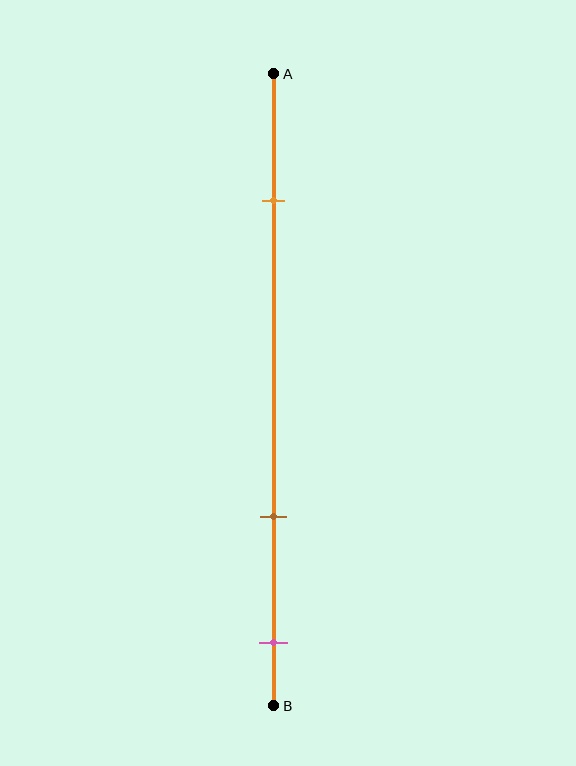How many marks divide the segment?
There are 3 marks dividing the segment.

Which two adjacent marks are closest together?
The brown and pink marks are the closest adjacent pair.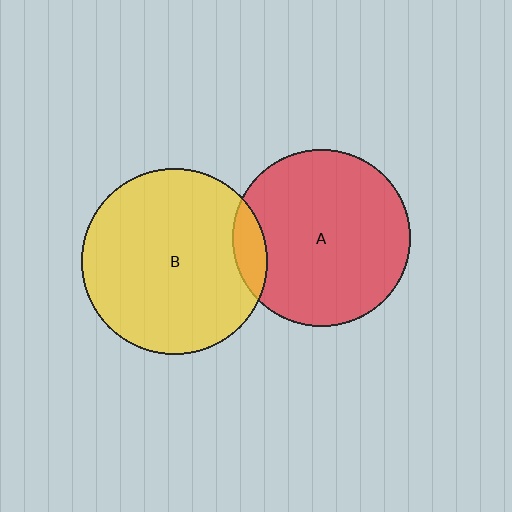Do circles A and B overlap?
Yes.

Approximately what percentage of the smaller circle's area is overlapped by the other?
Approximately 10%.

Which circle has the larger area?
Circle B (yellow).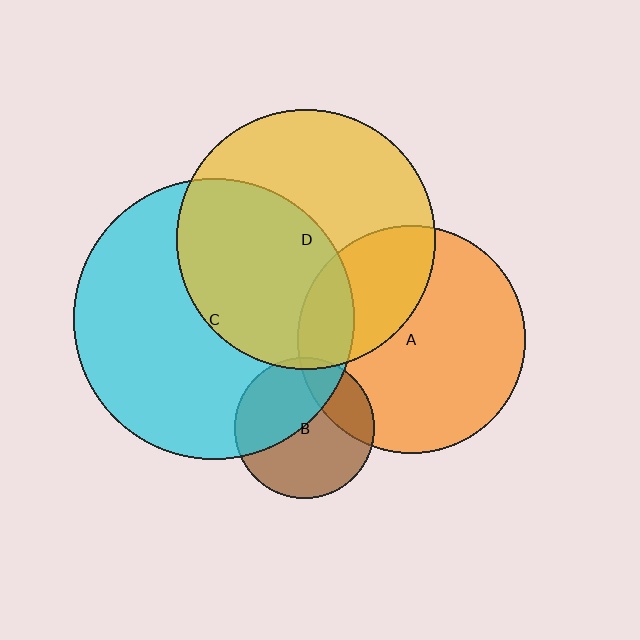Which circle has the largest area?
Circle C (cyan).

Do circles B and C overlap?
Yes.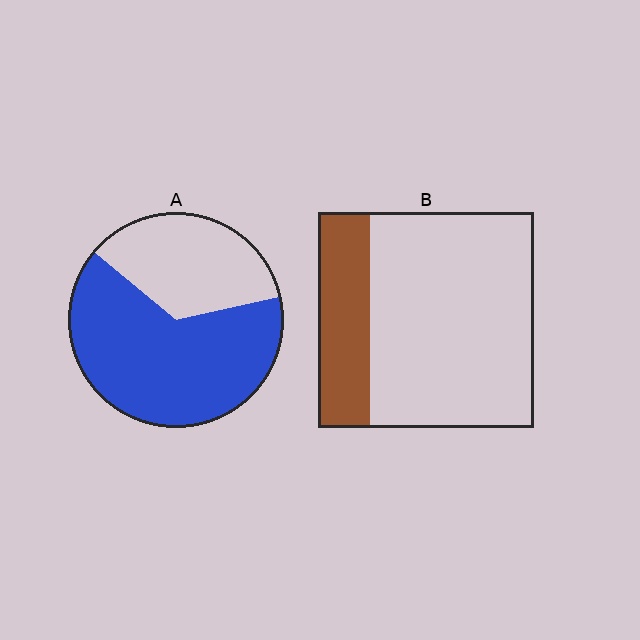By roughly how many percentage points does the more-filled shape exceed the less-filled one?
By roughly 40 percentage points (A over B).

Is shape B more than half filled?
No.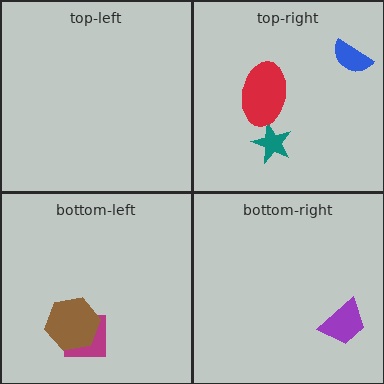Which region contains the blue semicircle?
The top-right region.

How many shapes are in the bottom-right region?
1.